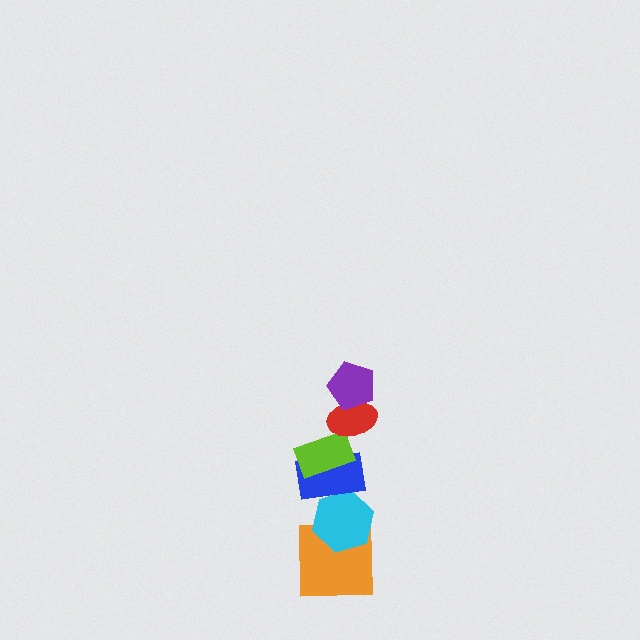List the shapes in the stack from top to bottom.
From top to bottom: the purple pentagon, the red ellipse, the lime rectangle, the blue rectangle, the cyan hexagon, the orange square.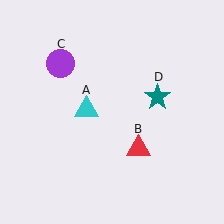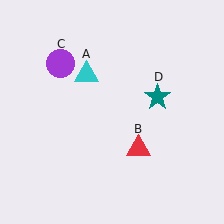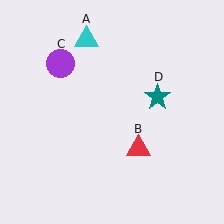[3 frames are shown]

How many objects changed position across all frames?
1 object changed position: cyan triangle (object A).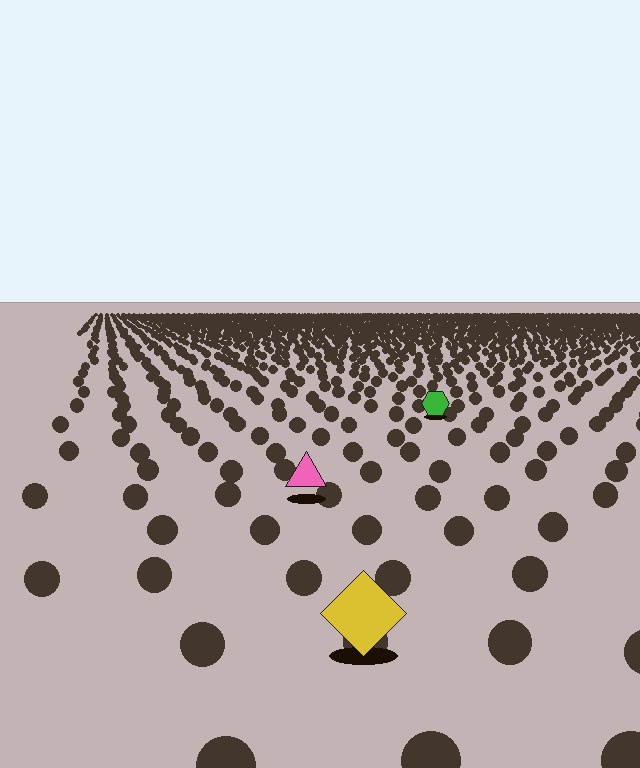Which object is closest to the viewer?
The yellow diamond is closest. The texture marks near it are larger and more spread out.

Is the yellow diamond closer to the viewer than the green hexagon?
Yes. The yellow diamond is closer — you can tell from the texture gradient: the ground texture is coarser near it.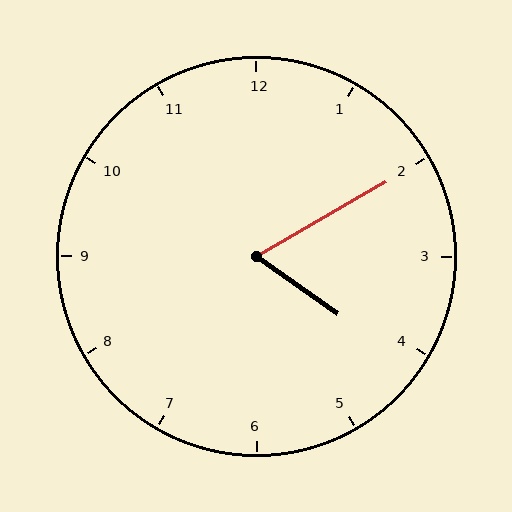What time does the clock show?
4:10.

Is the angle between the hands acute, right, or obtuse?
It is acute.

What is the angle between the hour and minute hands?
Approximately 65 degrees.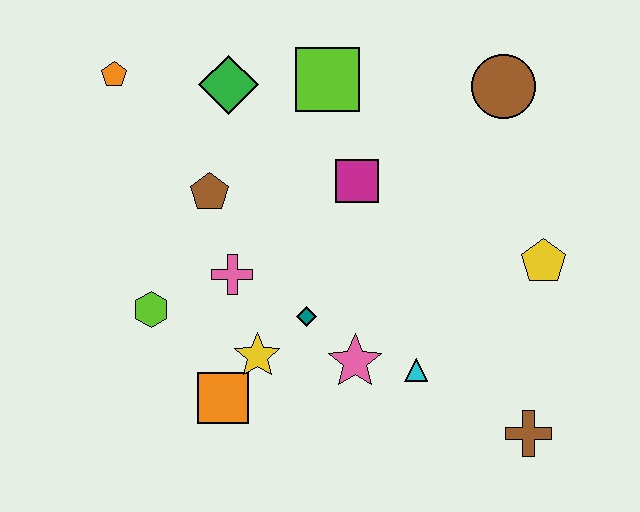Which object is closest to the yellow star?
The orange square is closest to the yellow star.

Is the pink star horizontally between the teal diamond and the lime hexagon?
No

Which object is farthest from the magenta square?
The brown cross is farthest from the magenta square.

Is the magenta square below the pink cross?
No